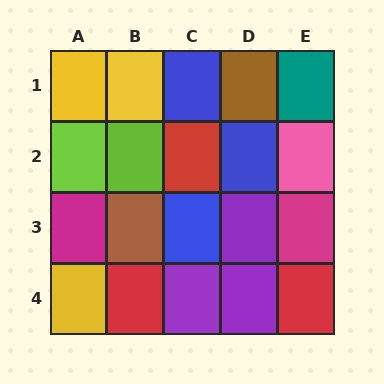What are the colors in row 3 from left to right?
Magenta, brown, blue, purple, magenta.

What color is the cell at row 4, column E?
Red.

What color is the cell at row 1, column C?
Blue.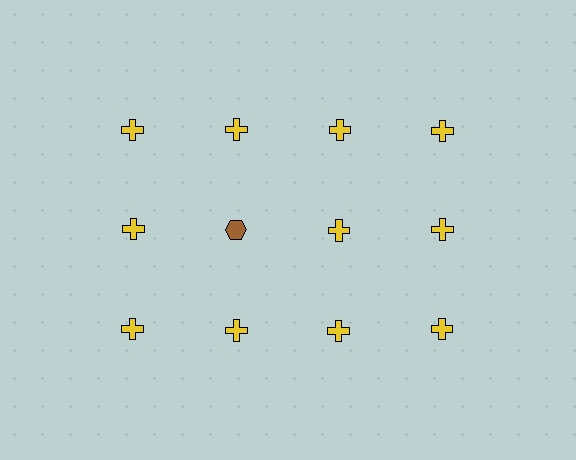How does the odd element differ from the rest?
It differs in both color (brown instead of yellow) and shape (hexagon instead of cross).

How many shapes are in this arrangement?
There are 12 shapes arranged in a grid pattern.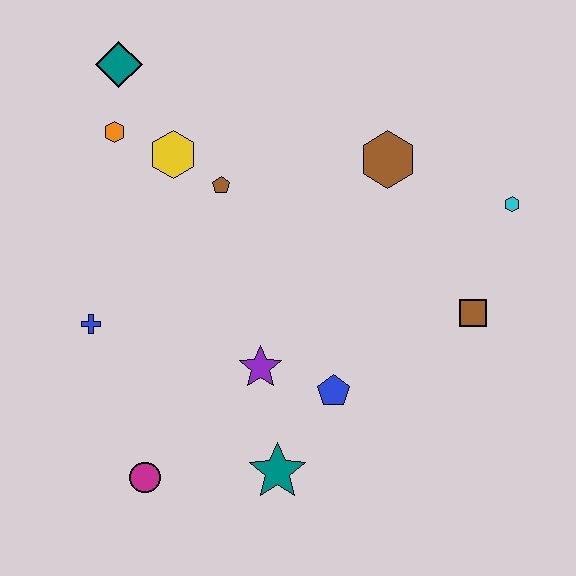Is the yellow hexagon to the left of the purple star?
Yes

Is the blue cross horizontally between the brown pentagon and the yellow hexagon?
No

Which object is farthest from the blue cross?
The cyan hexagon is farthest from the blue cross.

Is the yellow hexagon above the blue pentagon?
Yes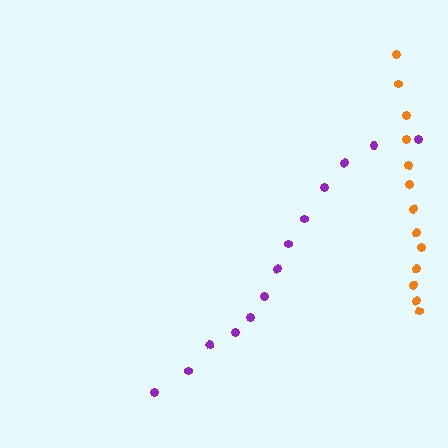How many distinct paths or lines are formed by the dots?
There are 2 distinct paths.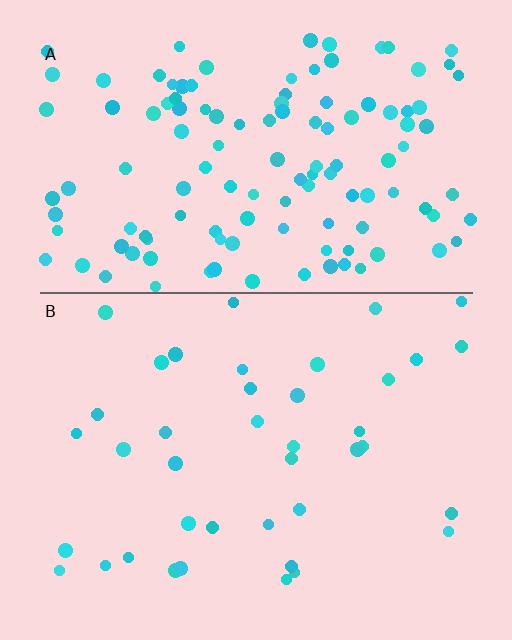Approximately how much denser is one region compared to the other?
Approximately 3.2× — region A over region B.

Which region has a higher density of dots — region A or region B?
A (the top).